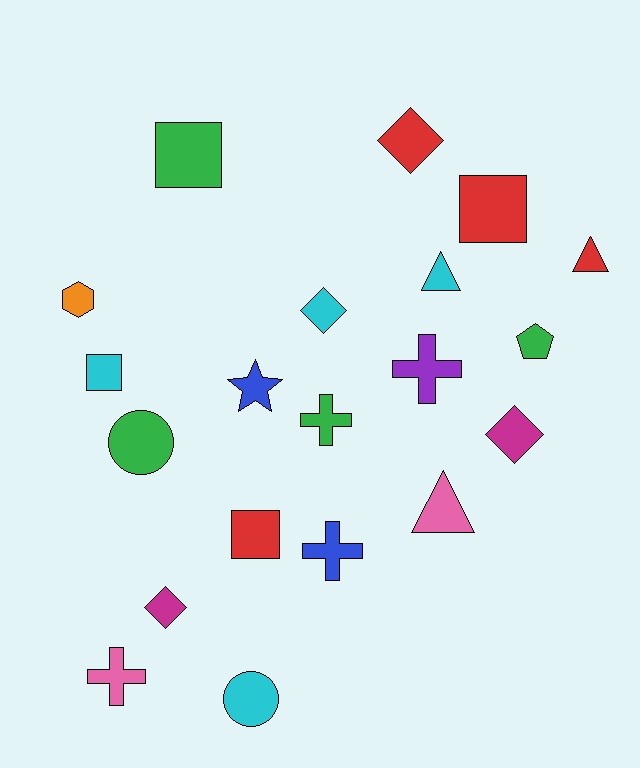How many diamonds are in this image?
There are 4 diamonds.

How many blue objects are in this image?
There are 2 blue objects.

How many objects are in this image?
There are 20 objects.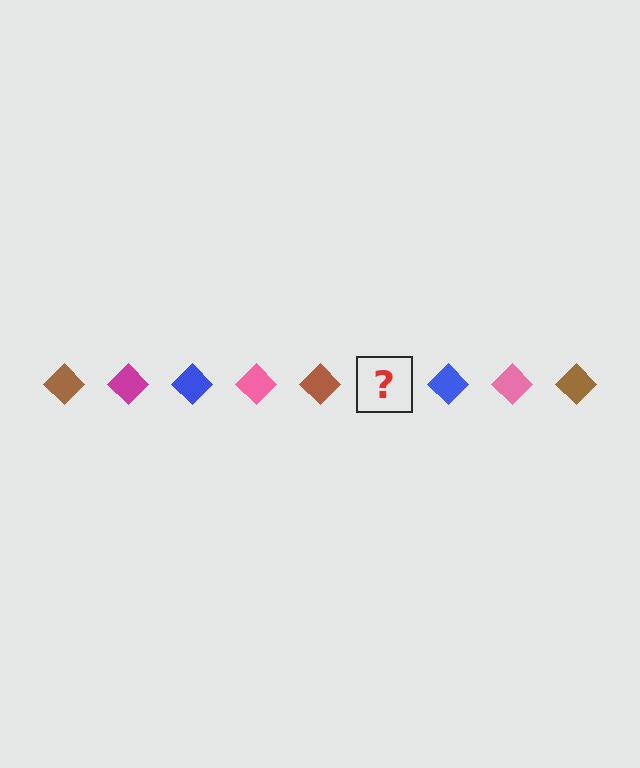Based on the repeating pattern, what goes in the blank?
The blank should be a magenta diamond.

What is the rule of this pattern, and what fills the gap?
The rule is that the pattern cycles through brown, magenta, blue, pink diamonds. The gap should be filled with a magenta diamond.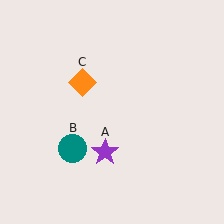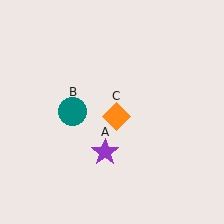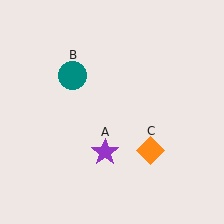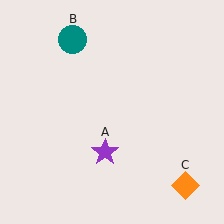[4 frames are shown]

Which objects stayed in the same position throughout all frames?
Purple star (object A) remained stationary.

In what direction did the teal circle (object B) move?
The teal circle (object B) moved up.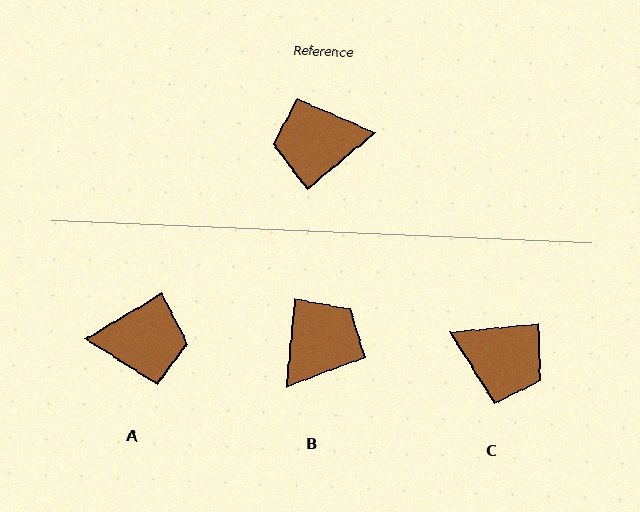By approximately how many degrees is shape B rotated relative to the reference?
Approximately 136 degrees clockwise.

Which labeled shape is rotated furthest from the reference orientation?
A, about 171 degrees away.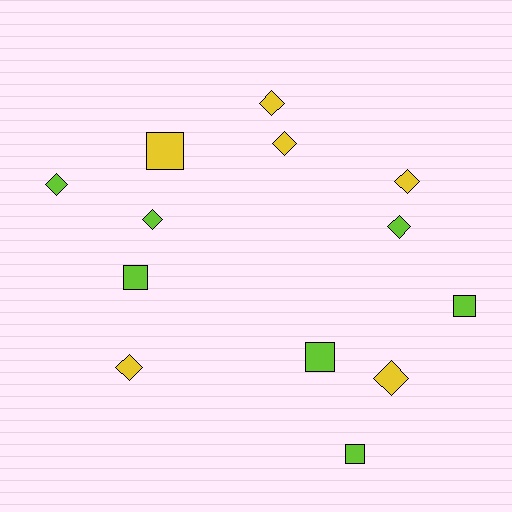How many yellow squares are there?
There is 1 yellow square.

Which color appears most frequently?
Lime, with 7 objects.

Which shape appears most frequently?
Diamond, with 8 objects.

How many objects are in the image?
There are 13 objects.